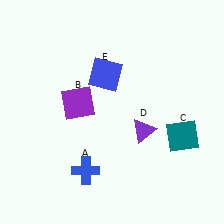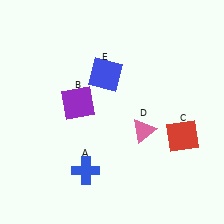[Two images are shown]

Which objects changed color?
C changed from teal to red. D changed from purple to pink.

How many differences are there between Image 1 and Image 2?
There are 2 differences between the two images.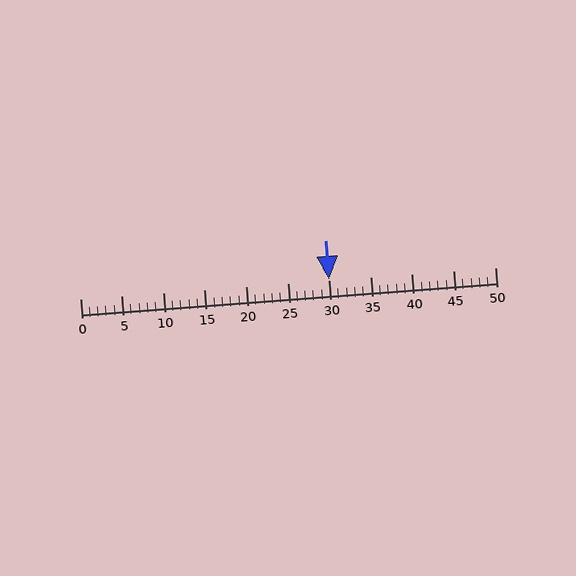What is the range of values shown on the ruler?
The ruler shows values from 0 to 50.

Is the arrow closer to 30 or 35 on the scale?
The arrow is closer to 30.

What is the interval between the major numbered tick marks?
The major tick marks are spaced 5 units apart.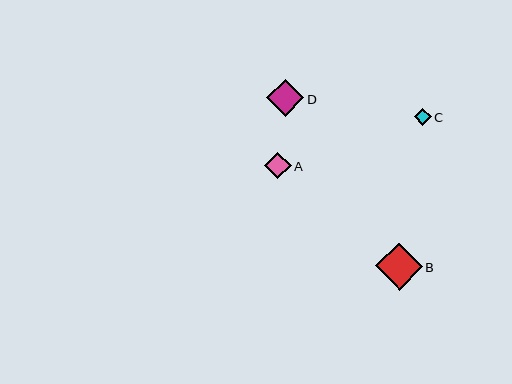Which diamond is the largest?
Diamond B is the largest with a size of approximately 47 pixels.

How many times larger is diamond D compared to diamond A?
Diamond D is approximately 1.4 times the size of diamond A.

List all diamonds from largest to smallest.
From largest to smallest: B, D, A, C.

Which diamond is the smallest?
Diamond C is the smallest with a size of approximately 17 pixels.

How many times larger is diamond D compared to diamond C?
Diamond D is approximately 2.2 times the size of diamond C.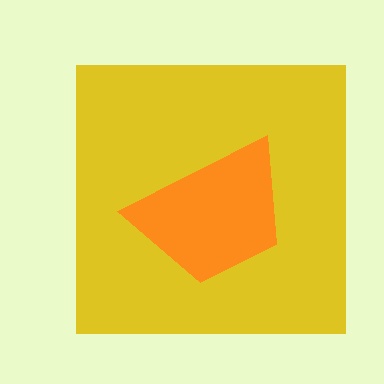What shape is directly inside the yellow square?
The orange trapezoid.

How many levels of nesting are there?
2.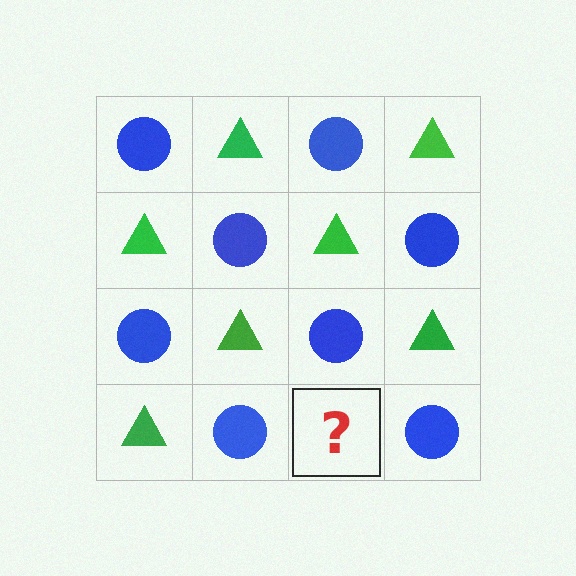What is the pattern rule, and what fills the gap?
The rule is that it alternates blue circle and green triangle in a checkerboard pattern. The gap should be filled with a green triangle.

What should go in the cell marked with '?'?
The missing cell should contain a green triangle.